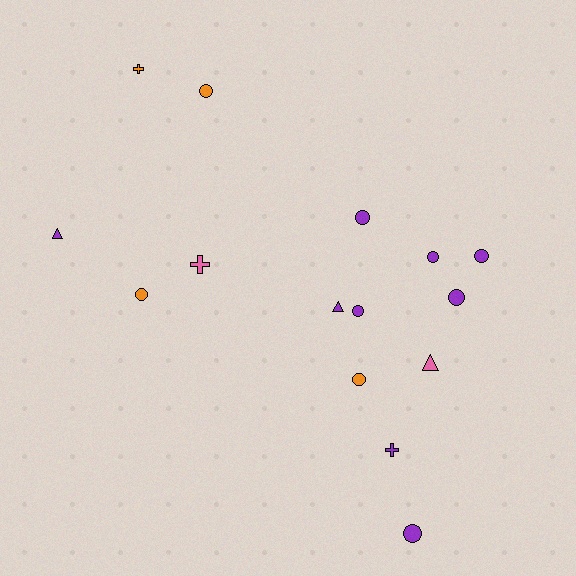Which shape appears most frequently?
Circle, with 9 objects.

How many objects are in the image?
There are 15 objects.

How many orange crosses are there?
There is 1 orange cross.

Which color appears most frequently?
Purple, with 9 objects.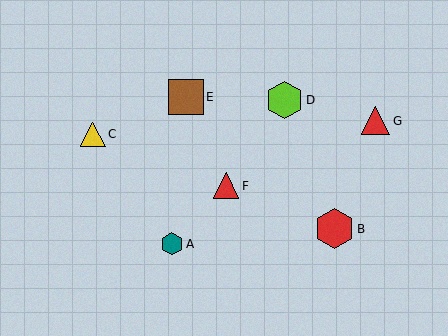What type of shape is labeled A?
Shape A is a teal hexagon.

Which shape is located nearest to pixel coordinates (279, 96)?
The lime hexagon (labeled D) at (285, 100) is nearest to that location.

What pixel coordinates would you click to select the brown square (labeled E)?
Click at (186, 97) to select the brown square E.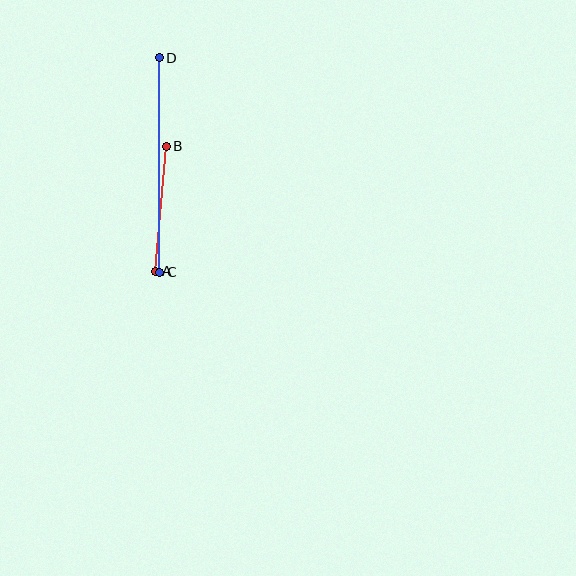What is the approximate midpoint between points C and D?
The midpoint is at approximately (159, 165) pixels.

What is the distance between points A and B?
The distance is approximately 125 pixels.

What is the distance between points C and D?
The distance is approximately 214 pixels.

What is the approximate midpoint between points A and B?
The midpoint is at approximately (161, 209) pixels.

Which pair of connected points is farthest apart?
Points C and D are farthest apart.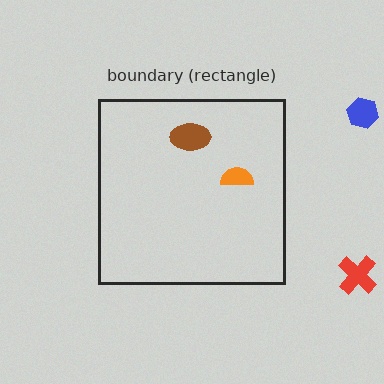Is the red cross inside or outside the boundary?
Outside.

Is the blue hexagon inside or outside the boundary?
Outside.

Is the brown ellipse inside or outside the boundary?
Inside.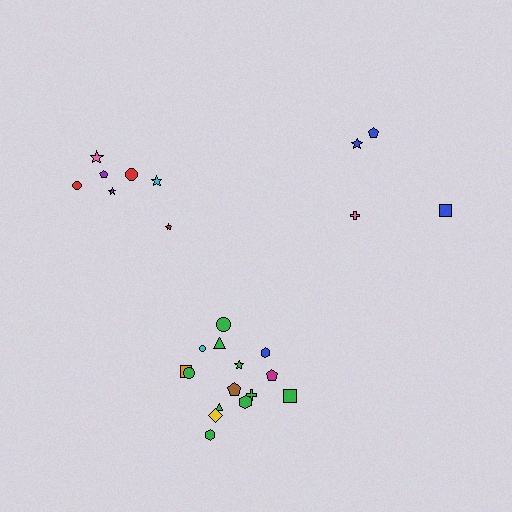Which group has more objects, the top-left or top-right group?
The top-left group.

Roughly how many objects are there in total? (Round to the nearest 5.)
Roughly 25 objects in total.